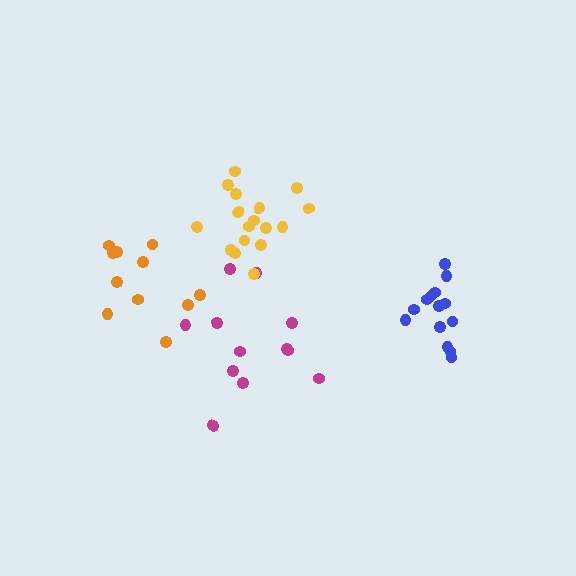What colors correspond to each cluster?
The clusters are colored: magenta, yellow, blue, orange.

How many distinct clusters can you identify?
There are 4 distinct clusters.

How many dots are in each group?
Group 1: 12 dots, Group 2: 17 dots, Group 3: 14 dots, Group 4: 11 dots (54 total).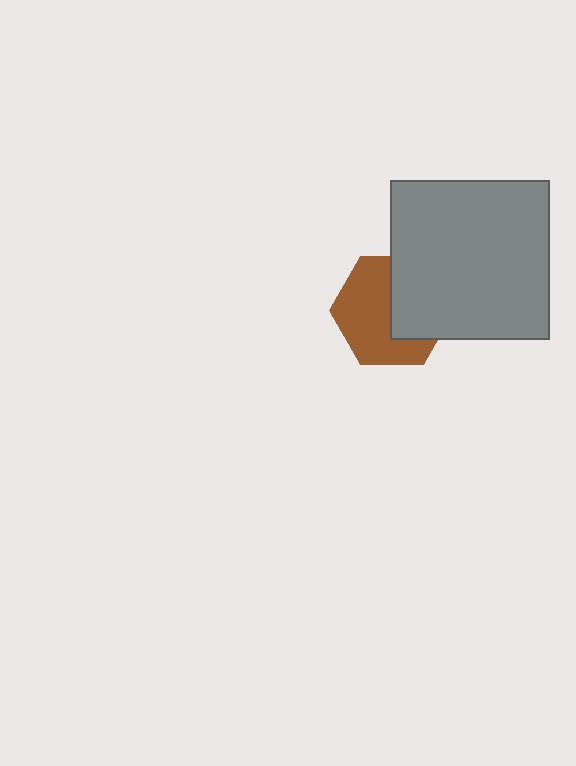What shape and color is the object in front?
The object in front is a gray square.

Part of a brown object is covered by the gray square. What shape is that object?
It is a hexagon.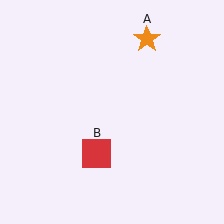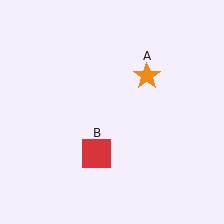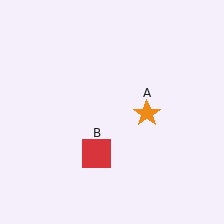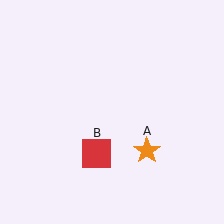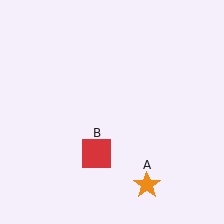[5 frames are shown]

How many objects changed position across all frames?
1 object changed position: orange star (object A).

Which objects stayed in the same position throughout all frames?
Red square (object B) remained stationary.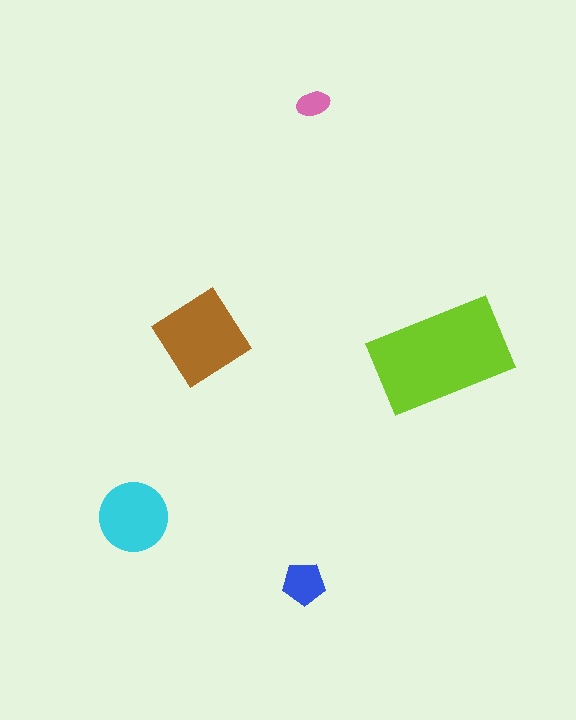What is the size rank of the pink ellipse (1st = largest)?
5th.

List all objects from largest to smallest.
The lime rectangle, the brown diamond, the cyan circle, the blue pentagon, the pink ellipse.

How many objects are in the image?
There are 5 objects in the image.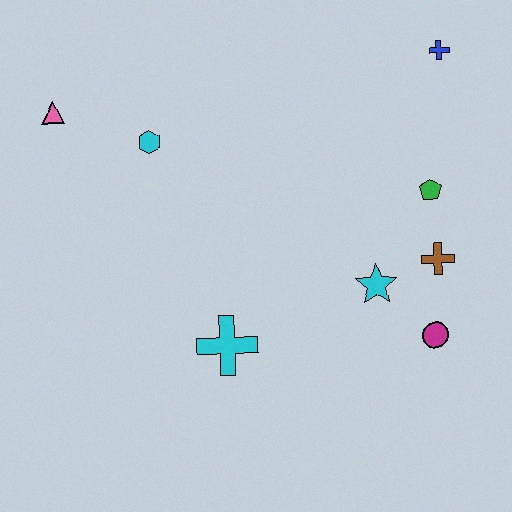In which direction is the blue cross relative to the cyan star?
The blue cross is above the cyan star.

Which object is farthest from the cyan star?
The pink triangle is farthest from the cyan star.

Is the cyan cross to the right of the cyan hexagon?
Yes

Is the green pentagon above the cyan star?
Yes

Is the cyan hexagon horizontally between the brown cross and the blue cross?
No